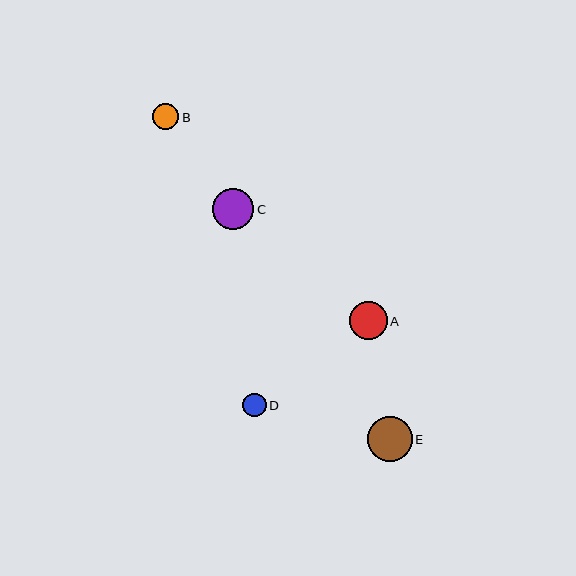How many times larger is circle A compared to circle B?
Circle A is approximately 1.4 times the size of circle B.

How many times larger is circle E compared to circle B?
Circle E is approximately 1.7 times the size of circle B.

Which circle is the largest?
Circle E is the largest with a size of approximately 44 pixels.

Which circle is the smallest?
Circle D is the smallest with a size of approximately 23 pixels.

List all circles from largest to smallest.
From largest to smallest: E, C, A, B, D.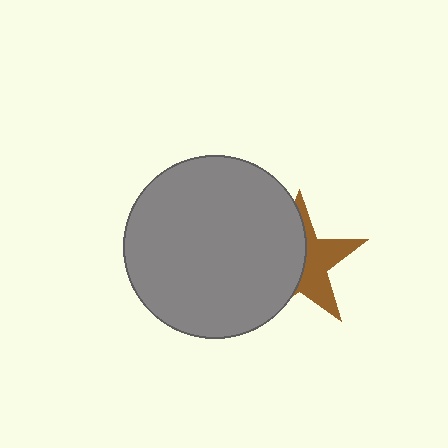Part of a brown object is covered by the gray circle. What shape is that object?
It is a star.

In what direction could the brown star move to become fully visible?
The brown star could move right. That would shift it out from behind the gray circle entirely.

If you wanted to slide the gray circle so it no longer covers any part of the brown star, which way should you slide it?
Slide it left — that is the most direct way to separate the two shapes.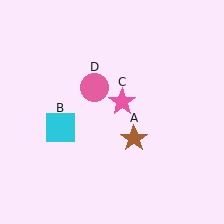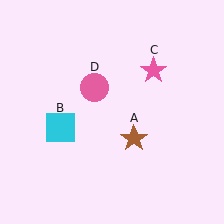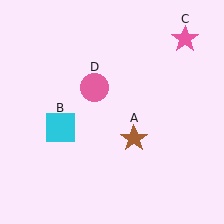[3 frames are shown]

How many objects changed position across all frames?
1 object changed position: pink star (object C).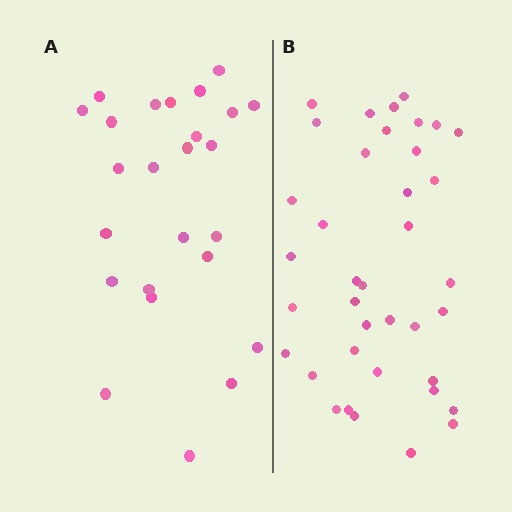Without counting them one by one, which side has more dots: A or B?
Region B (the right region) has more dots.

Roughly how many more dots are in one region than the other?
Region B has approximately 15 more dots than region A.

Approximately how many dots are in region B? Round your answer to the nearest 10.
About 40 dots. (The exact count is 38, which rounds to 40.)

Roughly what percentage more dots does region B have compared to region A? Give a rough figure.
About 50% more.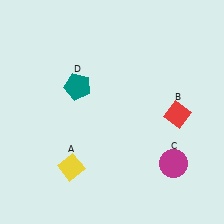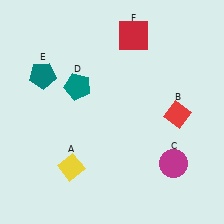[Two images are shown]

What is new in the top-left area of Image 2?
A teal pentagon (E) was added in the top-left area of Image 2.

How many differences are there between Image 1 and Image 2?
There are 2 differences between the two images.